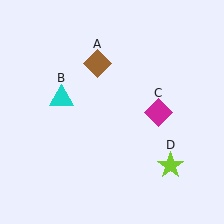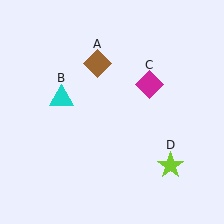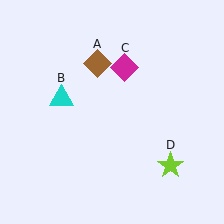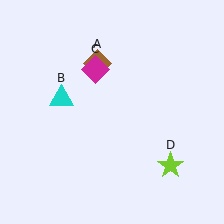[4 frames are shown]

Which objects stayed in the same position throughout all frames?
Brown diamond (object A) and cyan triangle (object B) and lime star (object D) remained stationary.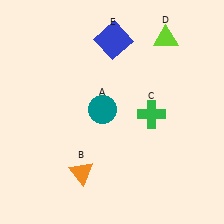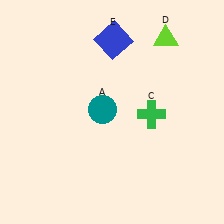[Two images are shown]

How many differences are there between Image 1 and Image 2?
There is 1 difference between the two images.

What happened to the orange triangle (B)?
The orange triangle (B) was removed in Image 2. It was in the bottom-left area of Image 1.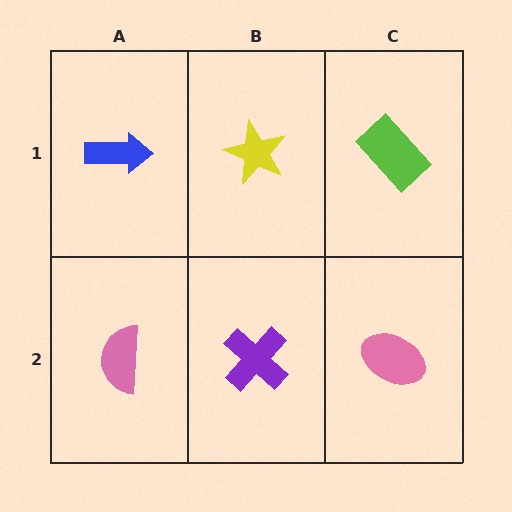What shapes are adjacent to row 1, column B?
A purple cross (row 2, column B), a blue arrow (row 1, column A), a lime rectangle (row 1, column C).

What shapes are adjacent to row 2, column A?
A blue arrow (row 1, column A), a purple cross (row 2, column B).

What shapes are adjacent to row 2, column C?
A lime rectangle (row 1, column C), a purple cross (row 2, column B).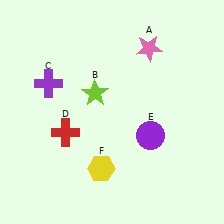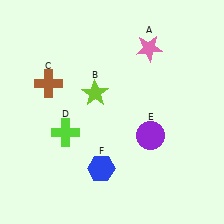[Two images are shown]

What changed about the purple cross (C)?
In Image 1, C is purple. In Image 2, it changed to brown.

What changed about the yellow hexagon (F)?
In Image 1, F is yellow. In Image 2, it changed to blue.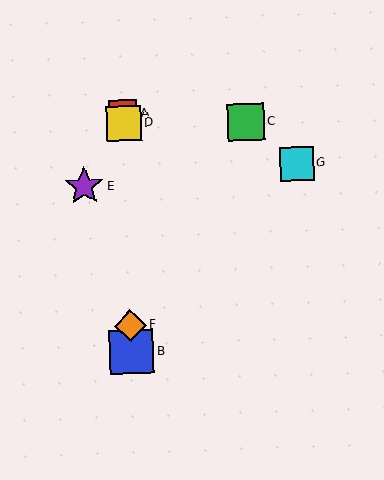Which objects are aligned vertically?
Objects A, B, D, F are aligned vertically.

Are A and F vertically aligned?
Yes, both are at x≈123.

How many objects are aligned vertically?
4 objects (A, B, D, F) are aligned vertically.